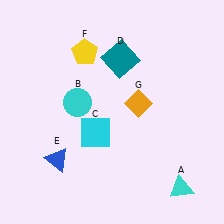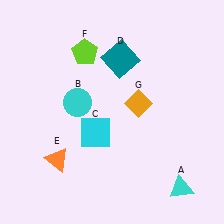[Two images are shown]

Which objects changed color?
E changed from blue to orange. F changed from yellow to lime.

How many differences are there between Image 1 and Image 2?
There are 2 differences between the two images.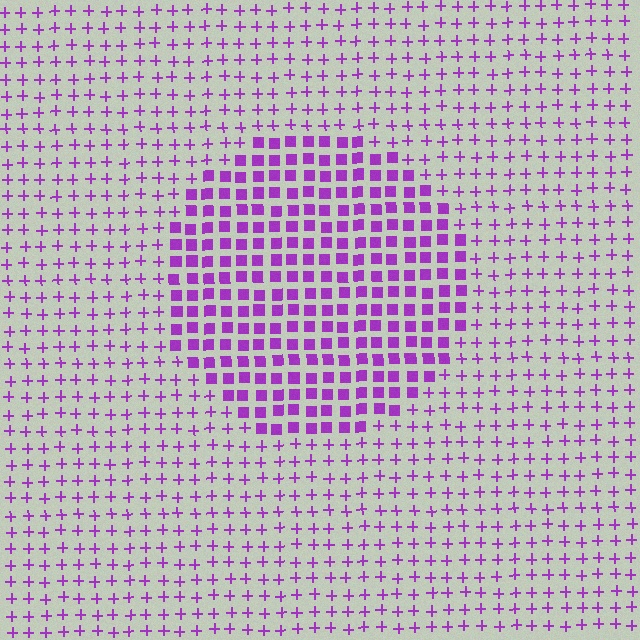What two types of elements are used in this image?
The image uses squares inside the circle region and plus signs outside it.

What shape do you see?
I see a circle.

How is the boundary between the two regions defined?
The boundary is defined by a change in element shape: squares inside vs. plus signs outside. All elements share the same color and spacing.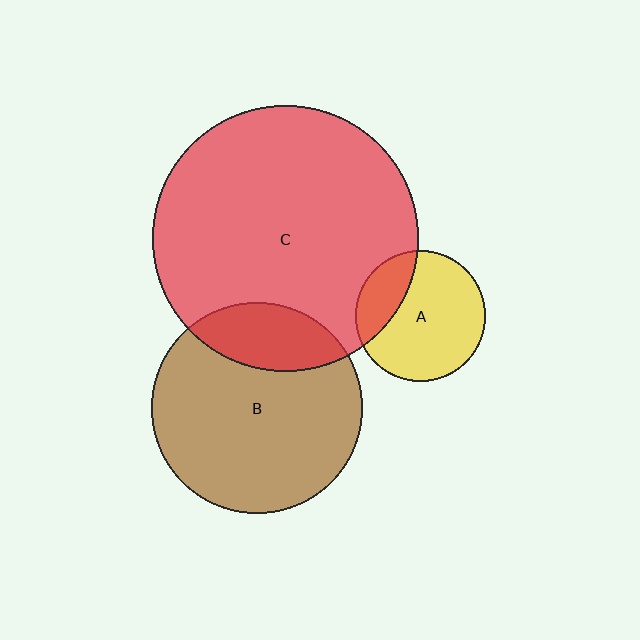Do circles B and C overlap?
Yes.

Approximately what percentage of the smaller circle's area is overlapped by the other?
Approximately 20%.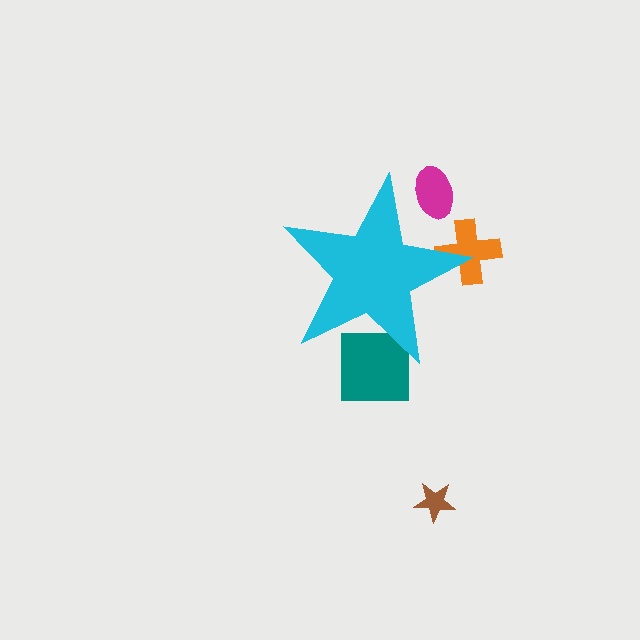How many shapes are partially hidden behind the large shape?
3 shapes are partially hidden.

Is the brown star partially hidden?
No, the brown star is fully visible.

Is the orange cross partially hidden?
Yes, the orange cross is partially hidden behind the cyan star.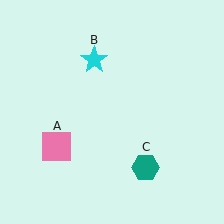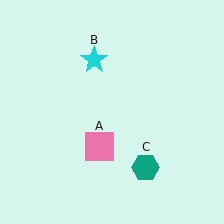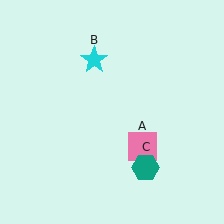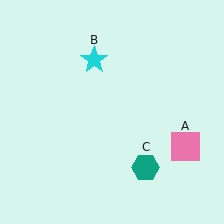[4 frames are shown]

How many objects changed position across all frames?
1 object changed position: pink square (object A).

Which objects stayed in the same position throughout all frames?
Cyan star (object B) and teal hexagon (object C) remained stationary.